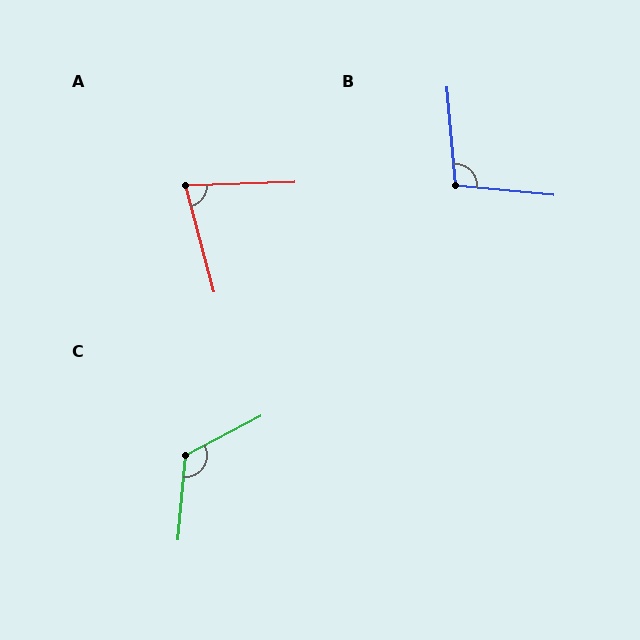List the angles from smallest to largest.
A (77°), B (101°), C (122°).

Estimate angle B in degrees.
Approximately 101 degrees.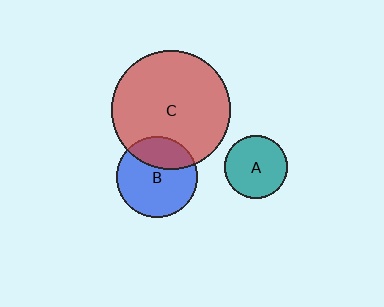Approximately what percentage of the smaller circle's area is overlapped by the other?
Approximately 30%.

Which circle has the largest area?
Circle C (red).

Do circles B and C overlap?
Yes.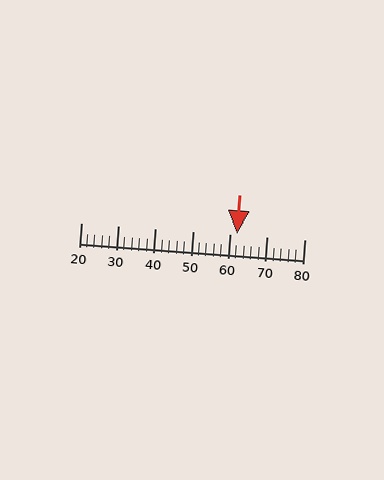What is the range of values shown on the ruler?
The ruler shows values from 20 to 80.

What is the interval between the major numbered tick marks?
The major tick marks are spaced 10 units apart.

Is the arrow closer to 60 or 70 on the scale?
The arrow is closer to 60.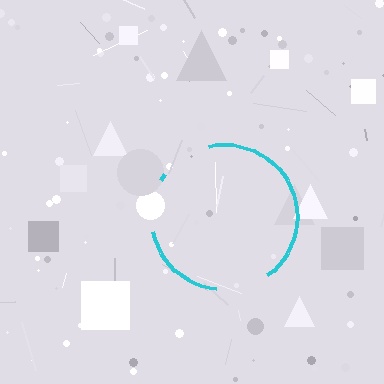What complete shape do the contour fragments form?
The contour fragments form a circle.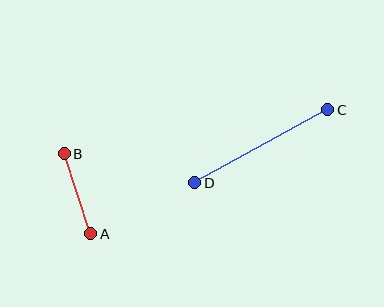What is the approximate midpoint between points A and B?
The midpoint is at approximately (77, 194) pixels.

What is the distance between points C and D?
The distance is approximately 152 pixels.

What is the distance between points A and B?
The distance is approximately 84 pixels.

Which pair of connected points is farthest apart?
Points C and D are farthest apart.